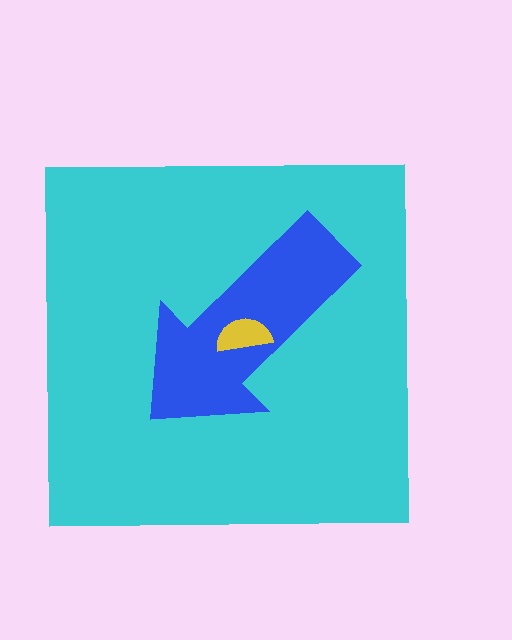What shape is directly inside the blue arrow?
The yellow semicircle.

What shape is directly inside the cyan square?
The blue arrow.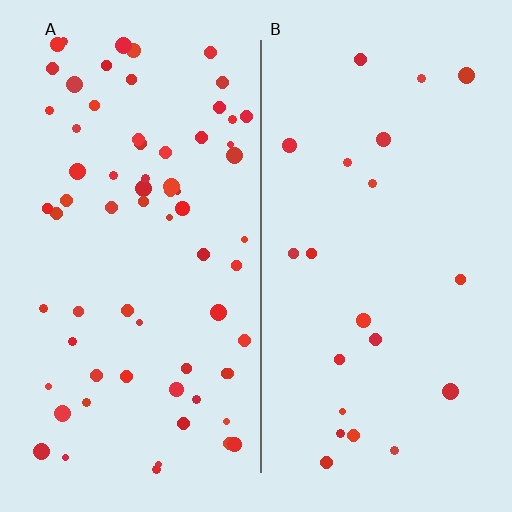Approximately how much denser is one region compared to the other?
Approximately 3.1× — region A over region B.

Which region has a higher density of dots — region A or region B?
A (the left).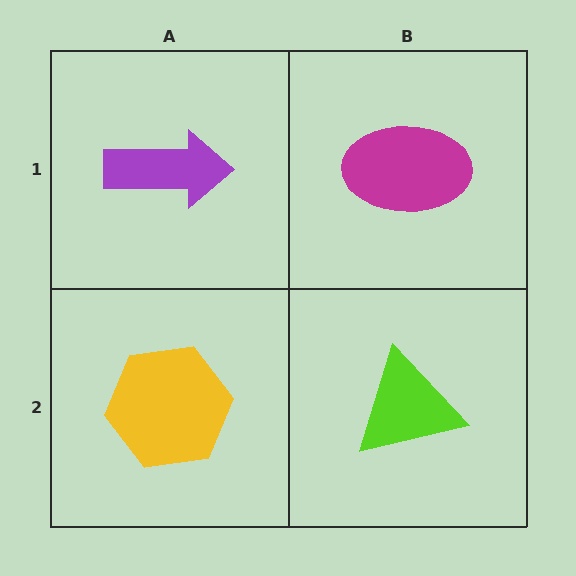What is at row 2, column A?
A yellow hexagon.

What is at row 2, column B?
A lime triangle.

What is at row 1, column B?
A magenta ellipse.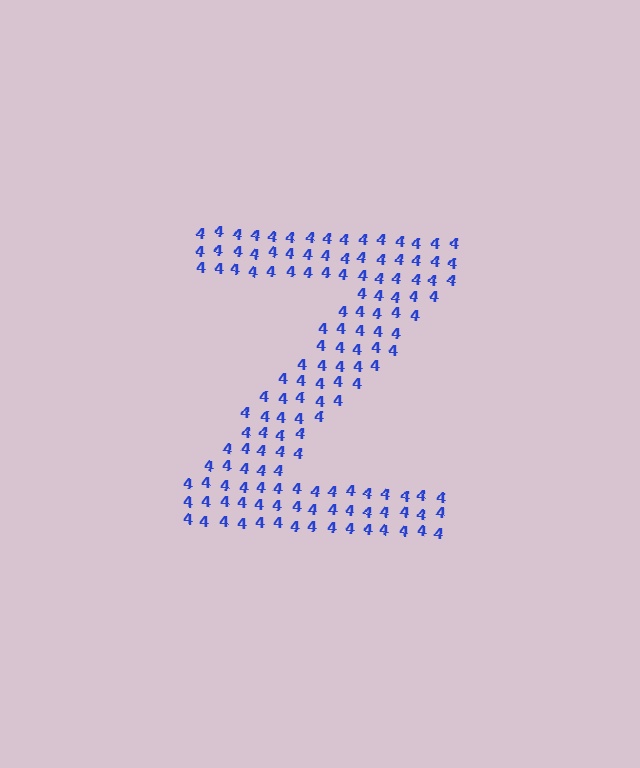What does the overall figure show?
The overall figure shows the letter Z.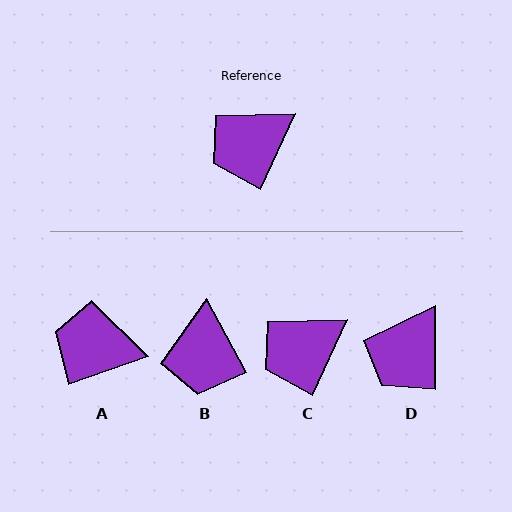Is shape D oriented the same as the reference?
No, it is off by about 25 degrees.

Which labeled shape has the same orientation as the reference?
C.